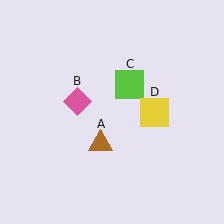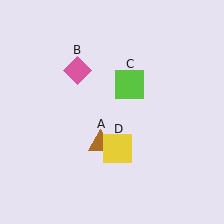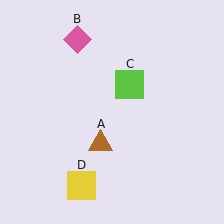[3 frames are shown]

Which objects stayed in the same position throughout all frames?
Brown triangle (object A) and lime square (object C) remained stationary.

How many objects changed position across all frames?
2 objects changed position: pink diamond (object B), yellow square (object D).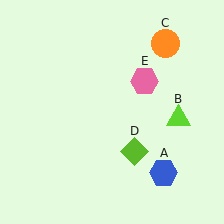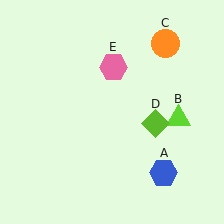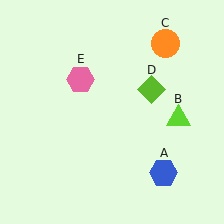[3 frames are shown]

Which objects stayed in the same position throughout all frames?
Blue hexagon (object A) and lime triangle (object B) and orange circle (object C) remained stationary.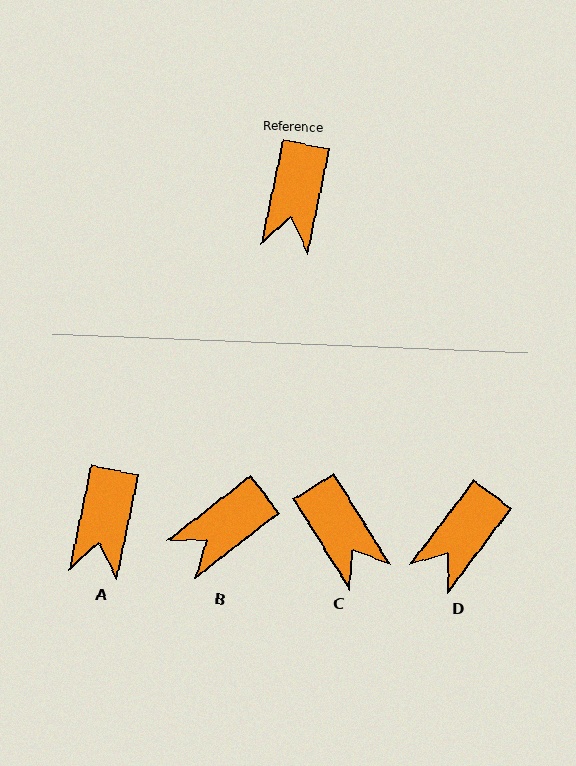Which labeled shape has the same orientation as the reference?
A.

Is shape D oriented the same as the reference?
No, it is off by about 25 degrees.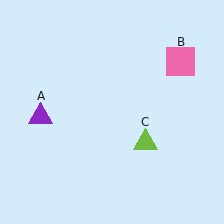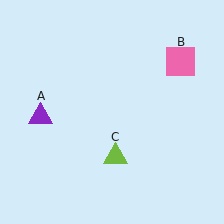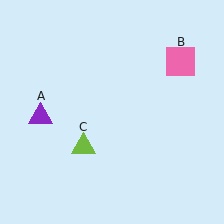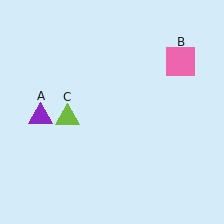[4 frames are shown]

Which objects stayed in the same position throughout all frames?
Purple triangle (object A) and pink square (object B) remained stationary.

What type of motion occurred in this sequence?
The lime triangle (object C) rotated clockwise around the center of the scene.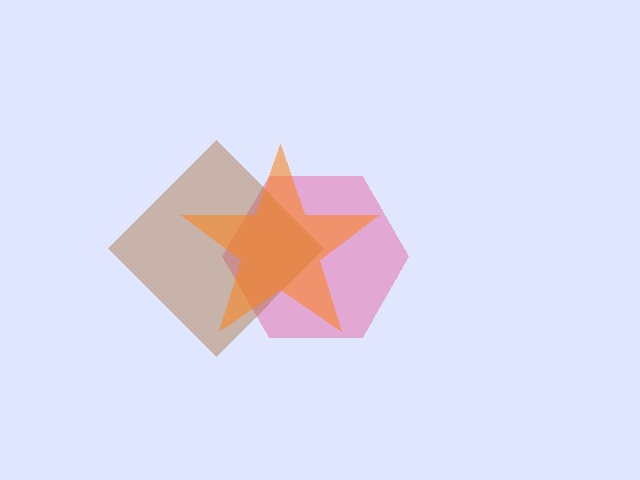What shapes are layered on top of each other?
The layered shapes are: a pink hexagon, a brown diamond, an orange star.